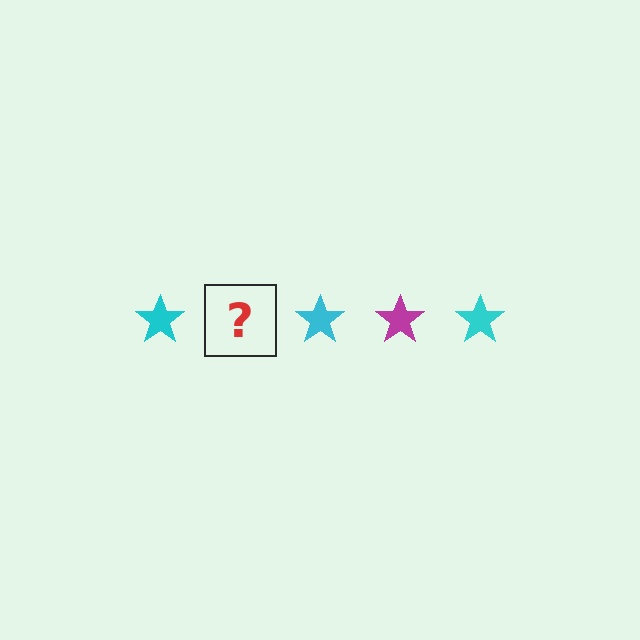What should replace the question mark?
The question mark should be replaced with a magenta star.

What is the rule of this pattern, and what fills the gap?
The rule is that the pattern cycles through cyan, magenta stars. The gap should be filled with a magenta star.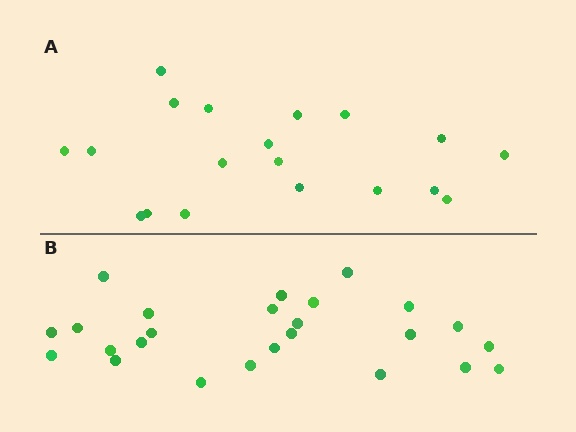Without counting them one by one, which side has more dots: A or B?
Region B (the bottom region) has more dots.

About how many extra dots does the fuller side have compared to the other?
Region B has about 6 more dots than region A.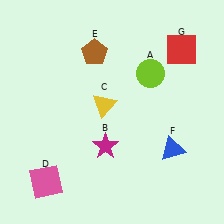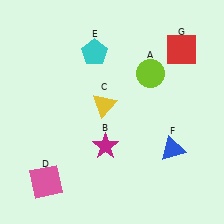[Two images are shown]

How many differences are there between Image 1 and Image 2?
There is 1 difference between the two images.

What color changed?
The pentagon (E) changed from brown in Image 1 to cyan in Image 2.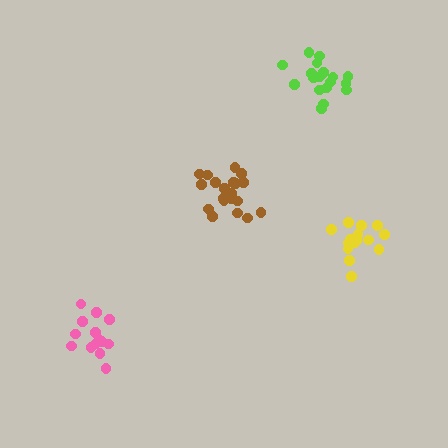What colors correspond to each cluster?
The clusters are colored: lime, brown, yellow, pink.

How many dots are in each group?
Group 1: 18 dots, Group 2: 21 dots, Group 3: 15 dots, Group 4: 15 dots (69 total).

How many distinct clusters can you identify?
There are 4 distinct clusters.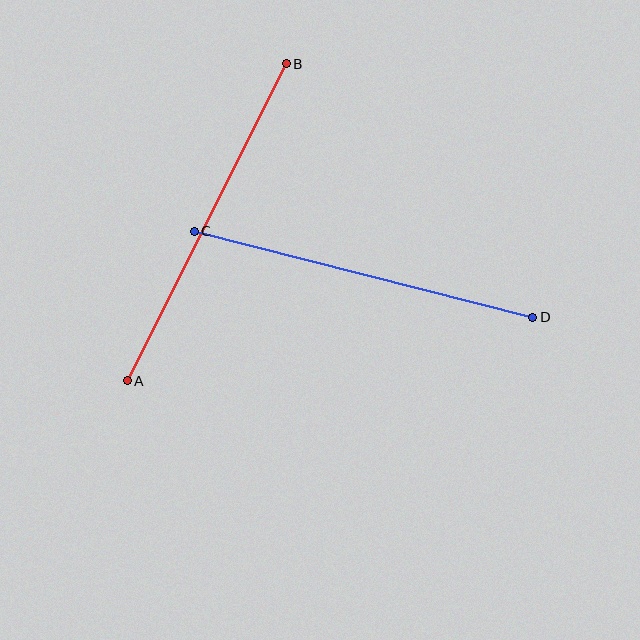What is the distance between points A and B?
The distance is approximately 355 pixels.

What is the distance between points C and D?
The distance is approximately 349 pixels.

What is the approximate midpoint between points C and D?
The midpoint is at approximately (364, 274) pixels.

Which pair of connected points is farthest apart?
Points A and B are farthest apart.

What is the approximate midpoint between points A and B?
The midpoint is at approximately (207, 222) pixels.